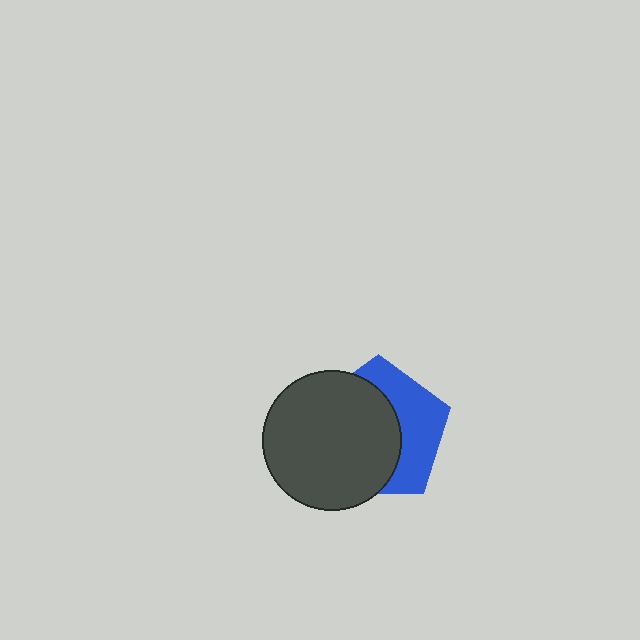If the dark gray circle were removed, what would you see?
You would see the complete blue pentagon.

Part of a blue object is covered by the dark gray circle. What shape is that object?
It is a pentagon.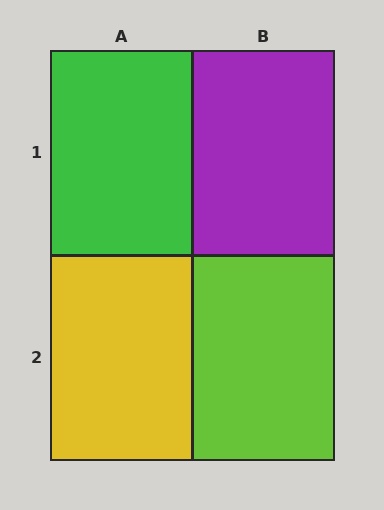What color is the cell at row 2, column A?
Yellow.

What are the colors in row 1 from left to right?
Green, purple.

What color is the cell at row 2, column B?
Lime.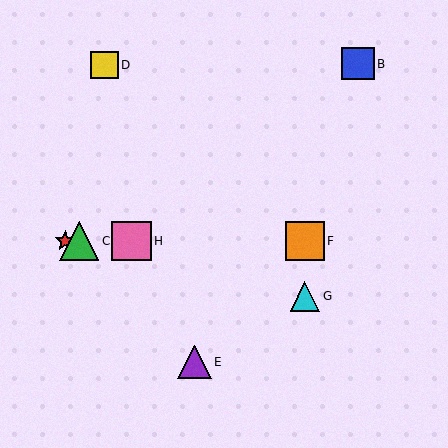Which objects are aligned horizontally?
Objects A, C, F, H are aligned horizontally.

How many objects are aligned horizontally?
4 objects (A, C, F, H) are aligned horizontally.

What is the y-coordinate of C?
Object C is at y≈241.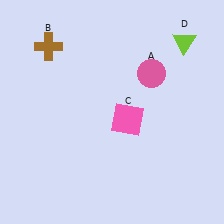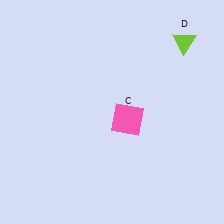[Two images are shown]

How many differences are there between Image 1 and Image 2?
There are 2 differences between the two images.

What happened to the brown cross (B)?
The brown cross (B) was removed in Image 2. It was in the top-left area of Image 1.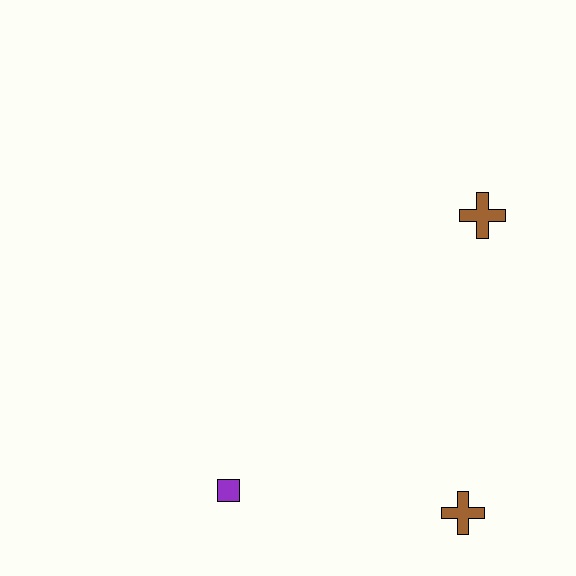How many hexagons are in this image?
There are no hexagons.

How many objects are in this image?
There are 3 objects.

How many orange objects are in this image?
There are no orange objects.